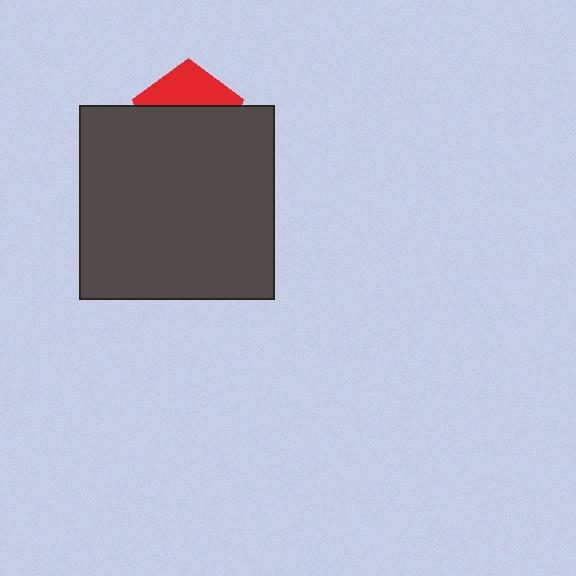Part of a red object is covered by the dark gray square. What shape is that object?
It is a pentagon.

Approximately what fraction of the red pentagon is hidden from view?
Roughly 64% of the red pentagon is hidden behind the dark gray square.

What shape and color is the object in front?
The object in front is a dark gray square.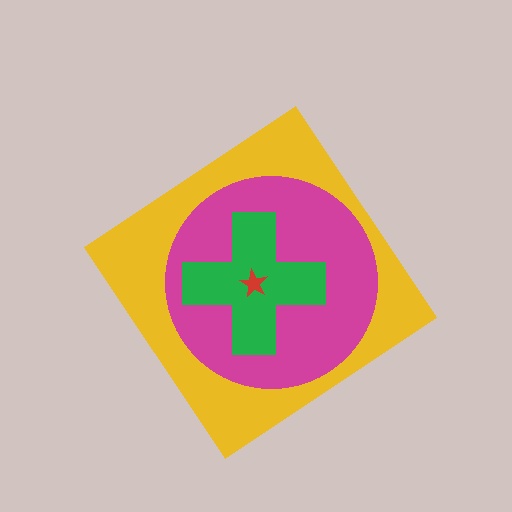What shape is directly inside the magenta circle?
The green cross.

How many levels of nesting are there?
4.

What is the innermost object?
The red star.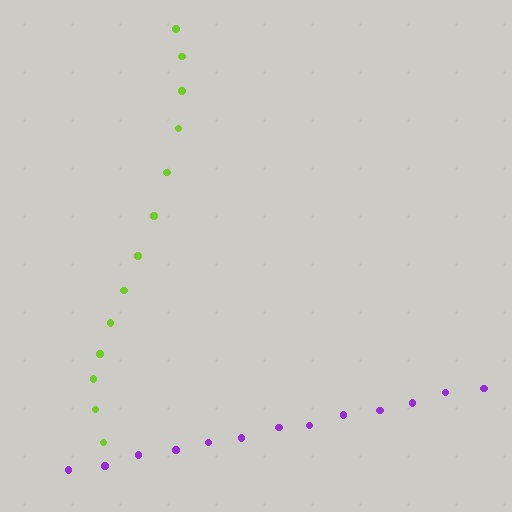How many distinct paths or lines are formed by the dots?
There are 2 distinct paths.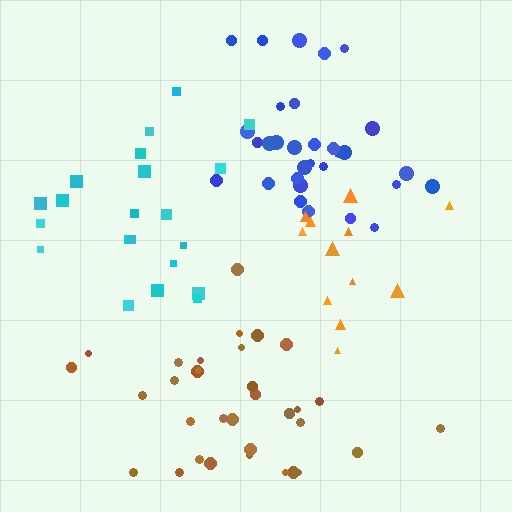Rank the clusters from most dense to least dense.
orange, blue, brown, cyan.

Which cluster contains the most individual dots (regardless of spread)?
Brown (33).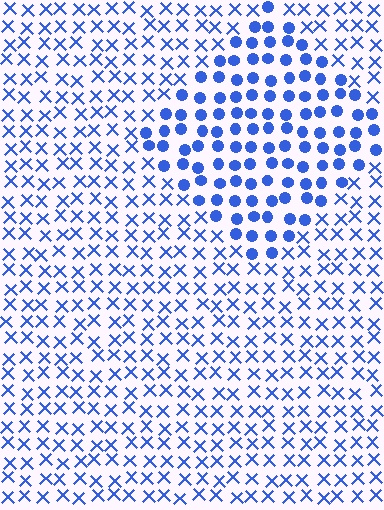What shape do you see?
I see a diamond.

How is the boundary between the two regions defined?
The boundary is defined by a change in element shape: circles inside vs. X marks outside. All elements share the same color and spacing.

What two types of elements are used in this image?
The image uses circles inside the diamond region and X marks outside it.